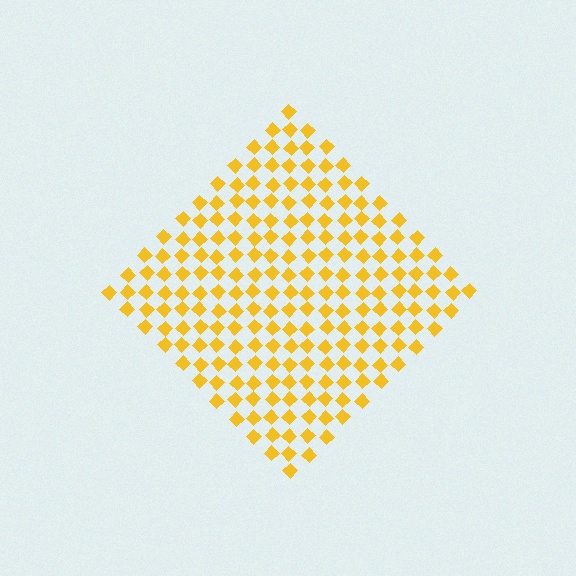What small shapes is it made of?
It is made of small diamonds.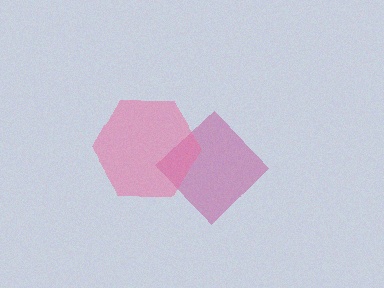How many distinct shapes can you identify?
There are 2 distinct shapes: a magenta diamond, a pink hexagon.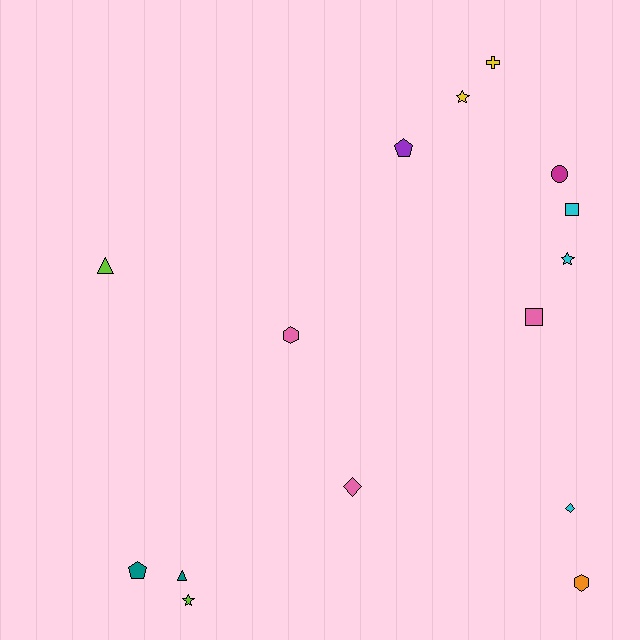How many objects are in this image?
There are 15 objects.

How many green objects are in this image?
There are no green objects.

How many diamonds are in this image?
There are 2 diamonds.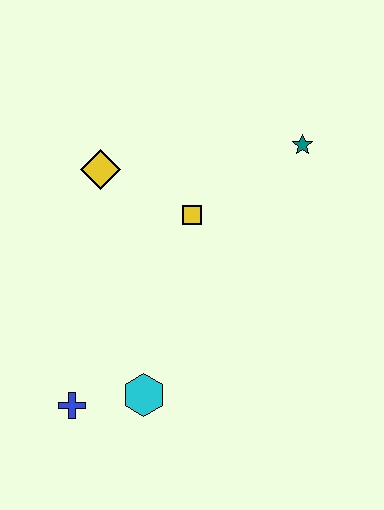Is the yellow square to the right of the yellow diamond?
Yes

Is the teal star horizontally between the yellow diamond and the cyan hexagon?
No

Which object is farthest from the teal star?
The blue cross is farthest from the teal star.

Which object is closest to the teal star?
The yellow square is closest to the teal star.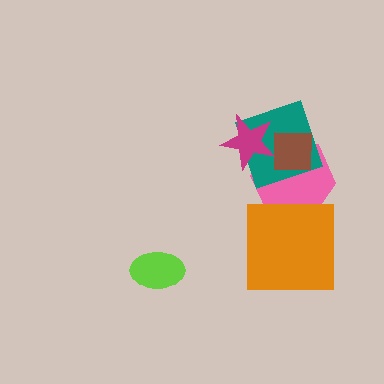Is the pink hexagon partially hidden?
Yes, it is partially covered by another shape.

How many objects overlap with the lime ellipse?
0 objects overlap with the lime ellipse.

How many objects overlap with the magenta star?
3 objects overlap with the magenta star.